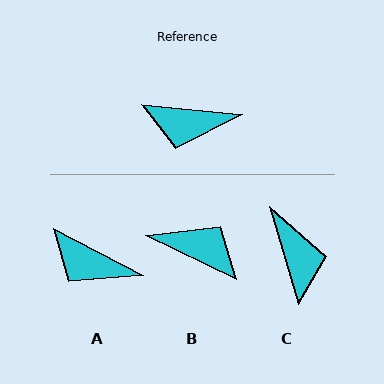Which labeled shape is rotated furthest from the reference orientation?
B, about 159 degrees away.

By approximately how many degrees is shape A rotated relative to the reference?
Approximately 22 degrees clockwise.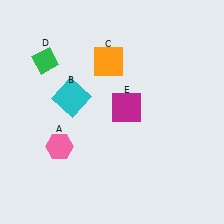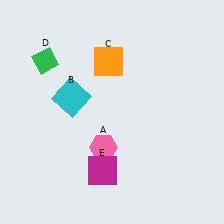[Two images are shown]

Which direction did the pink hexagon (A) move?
The pink hexagon (A) moved right.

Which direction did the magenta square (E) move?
The magenta square (E) moved down.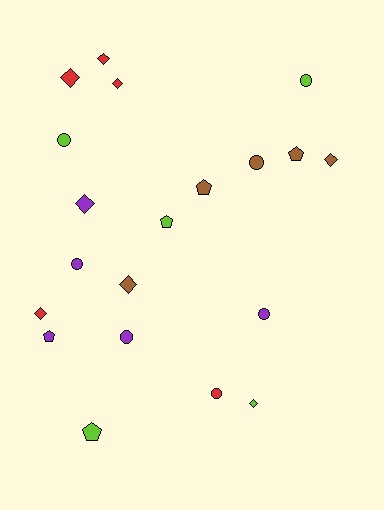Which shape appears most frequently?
Diamond, with 8 objects.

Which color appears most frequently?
Purple, with 5 objects.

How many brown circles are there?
There is 1 brown circle.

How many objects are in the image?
There are 20 objects.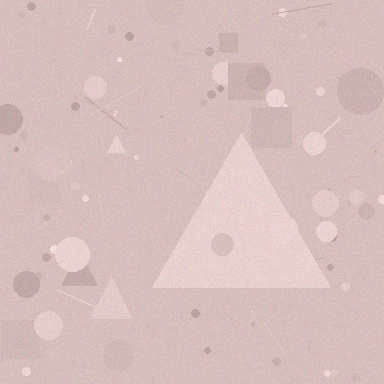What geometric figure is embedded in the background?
A triangle is embedded in the background.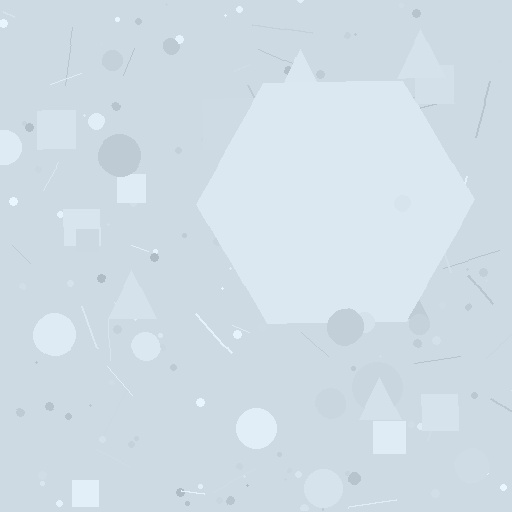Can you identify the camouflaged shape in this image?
The camouflaged shape is a hexagon.